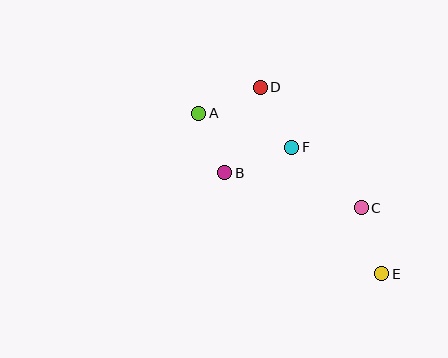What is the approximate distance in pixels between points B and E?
The distance between B and E is approximately 187 pixels.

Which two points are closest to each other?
Points A and B are closest to each other.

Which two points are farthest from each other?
Points A and E are farthest from each other.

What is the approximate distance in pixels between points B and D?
The distance between B and D is approximately 92 pixels.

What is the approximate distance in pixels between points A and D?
The distance between A and D is approximately 66 pixels.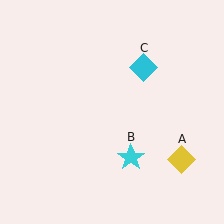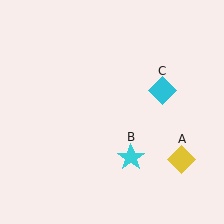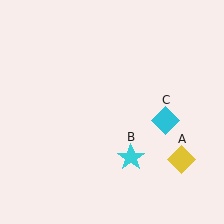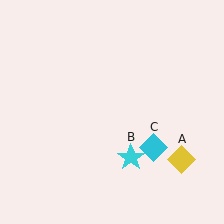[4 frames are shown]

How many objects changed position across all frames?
1 object changed position: cyan diamond (object C).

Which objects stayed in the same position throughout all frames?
Yellow diamond (object A) and cyan star (object B) remained stationary.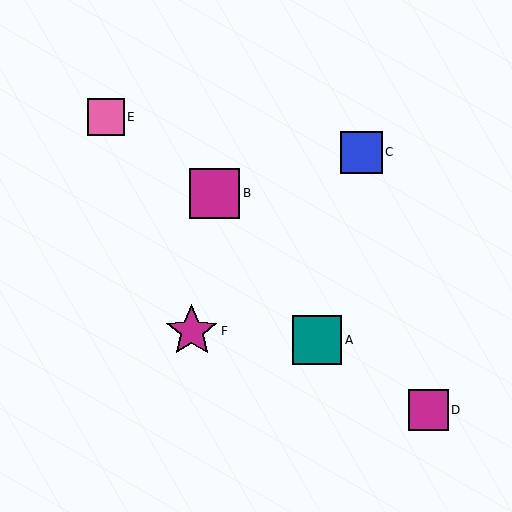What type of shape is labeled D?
Shape D is a magenta square.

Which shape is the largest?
The magenta star (labeled F) is the largest.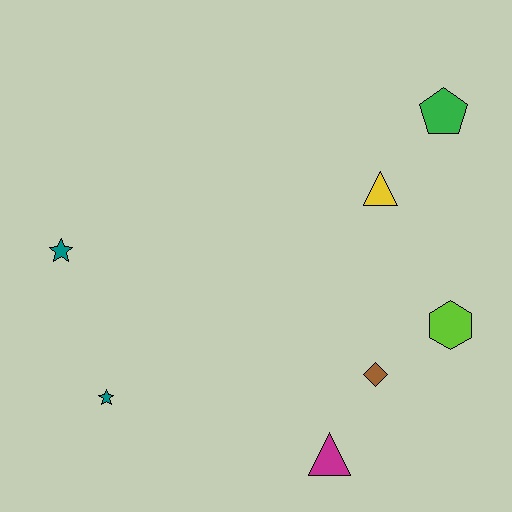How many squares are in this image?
There are no squares.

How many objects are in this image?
There are 7 objects.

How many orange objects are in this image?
There are no orange objects.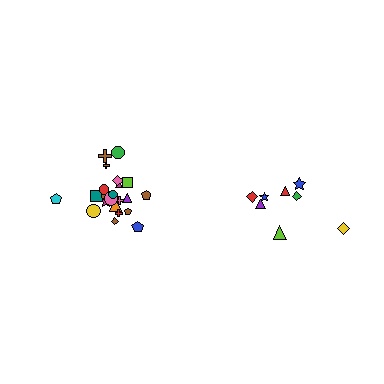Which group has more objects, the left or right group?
The left group.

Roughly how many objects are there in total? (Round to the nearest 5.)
Roughly 30 objects in total.